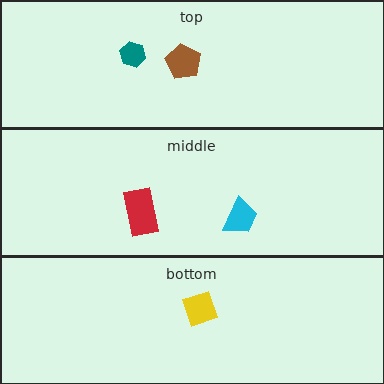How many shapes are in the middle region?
2.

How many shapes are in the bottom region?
1.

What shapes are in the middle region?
The cyan trapezoid, the red rectangle.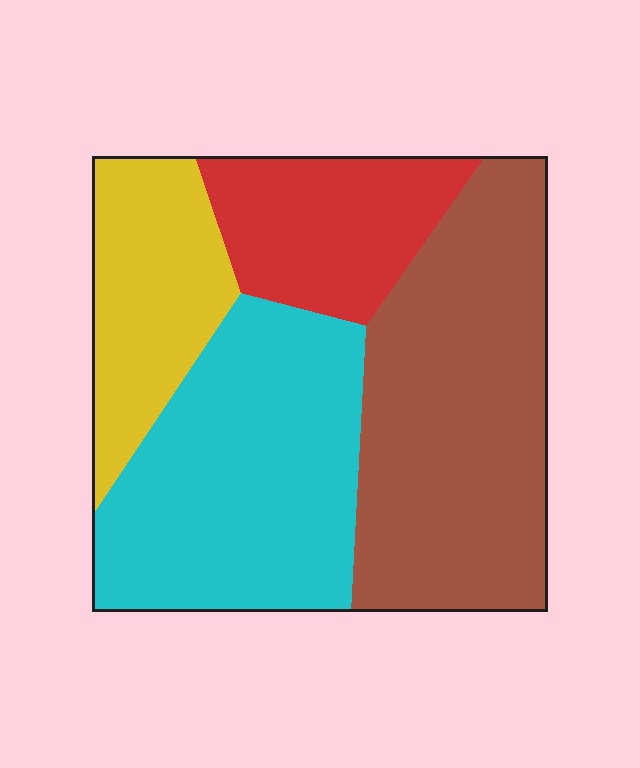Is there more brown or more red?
Brown.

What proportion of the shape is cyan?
Cyan covers around 30% of the shape.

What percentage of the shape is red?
Red covers about 15% of the shape.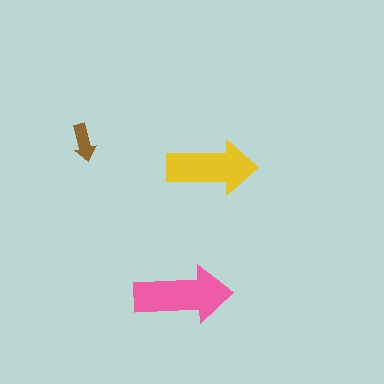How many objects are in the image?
There are 3 objects in the image.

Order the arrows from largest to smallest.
the pink one, the yellow one, the brown one.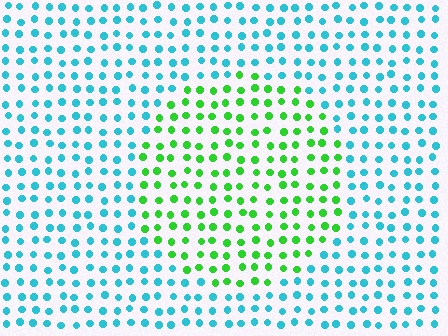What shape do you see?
I see a circle.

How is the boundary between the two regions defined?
The boundary is defined purely by a slight shift in hue (about 65 degrees). Spacing, size, and orientation are identical on both sides.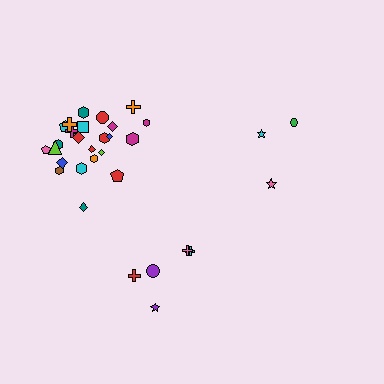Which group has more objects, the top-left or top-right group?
The top-left group.